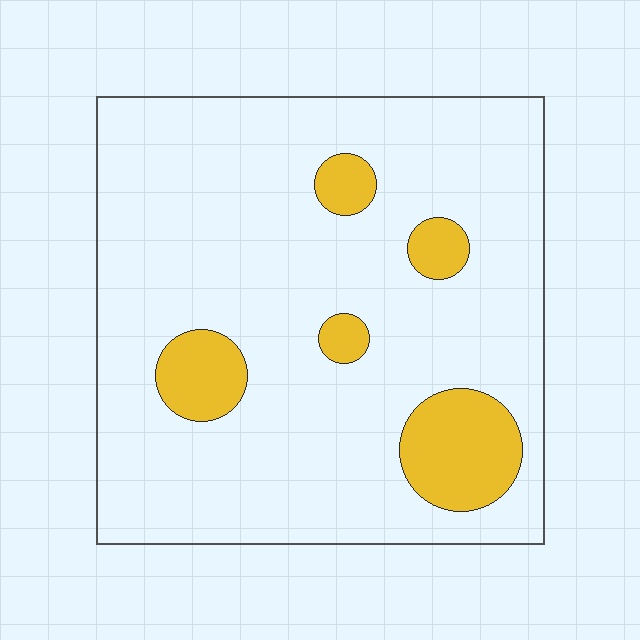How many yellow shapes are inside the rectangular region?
5.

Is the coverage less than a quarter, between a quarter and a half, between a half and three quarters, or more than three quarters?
Less than a quarter.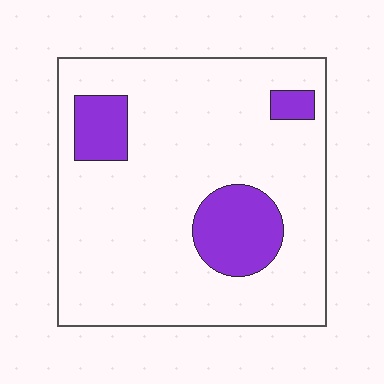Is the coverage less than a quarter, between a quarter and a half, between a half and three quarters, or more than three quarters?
Less than a quarter.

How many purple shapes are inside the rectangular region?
3.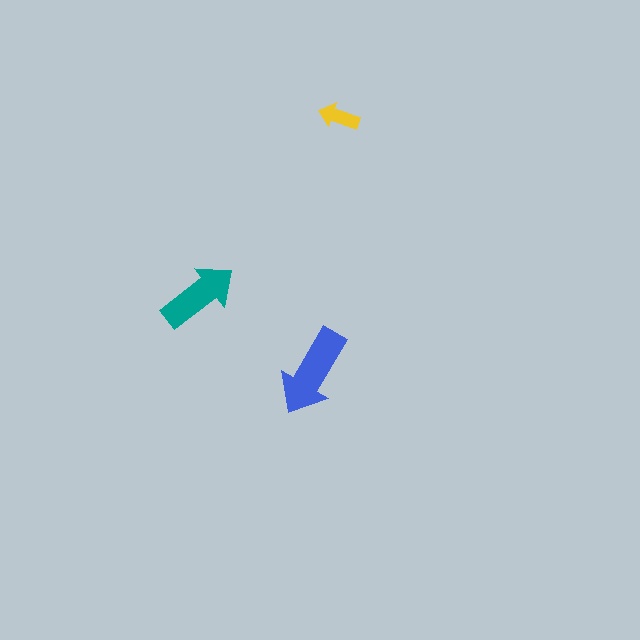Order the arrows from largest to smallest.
the blue one, the teal one, the yellow one.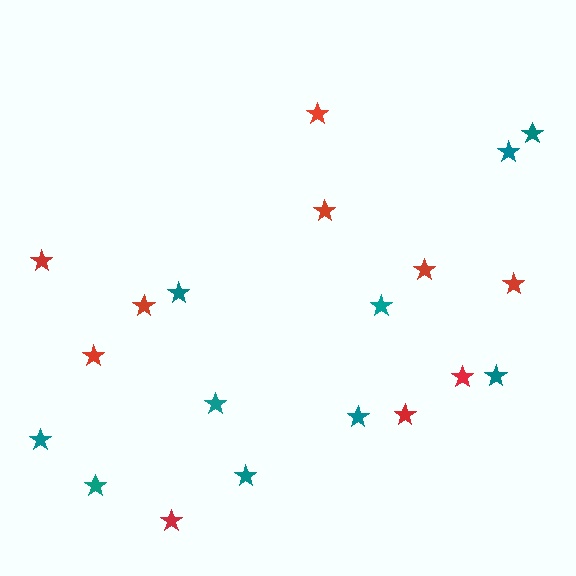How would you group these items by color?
There are 2 groups: one group of teal stars (10) and one group of red stars (10).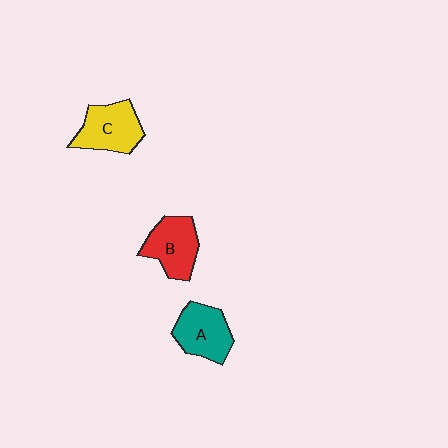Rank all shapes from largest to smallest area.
From largest to smallest: C (yellow), A (teal), B (red).